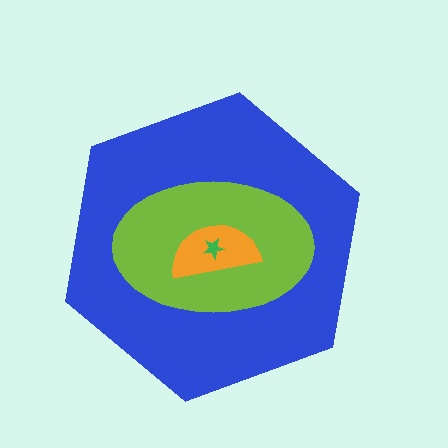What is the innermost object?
The green star.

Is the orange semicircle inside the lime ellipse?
Yes.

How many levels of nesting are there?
4.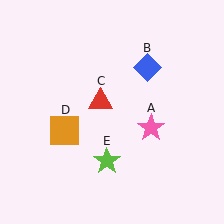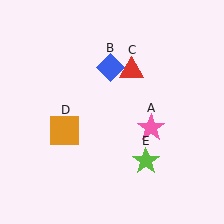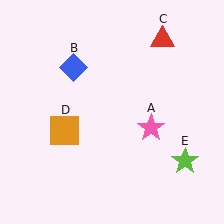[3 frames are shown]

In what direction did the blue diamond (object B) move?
The blue diamond (object B) moved left.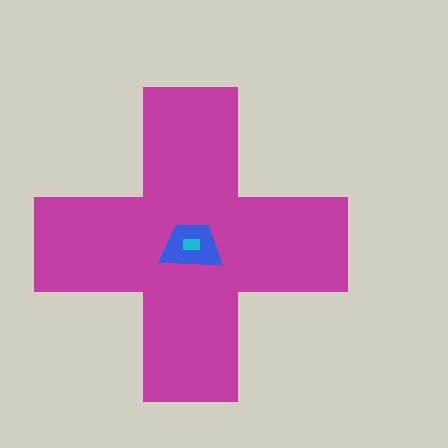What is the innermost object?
The cyan rectangle.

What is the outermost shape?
The magenta cross.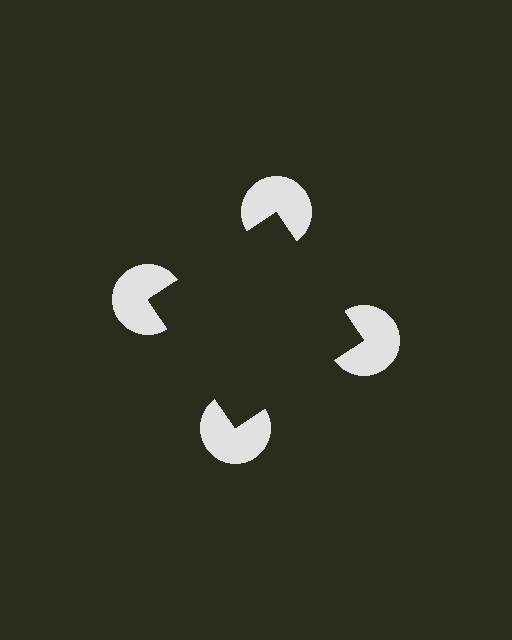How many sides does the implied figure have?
4 sides.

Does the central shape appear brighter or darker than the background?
It typically appears slightly darker than the background, even though no actual brightness change is drawn.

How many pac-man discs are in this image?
There are 4 — one at each vertex of the illusory square.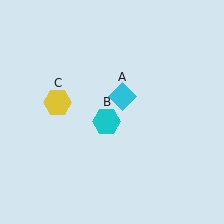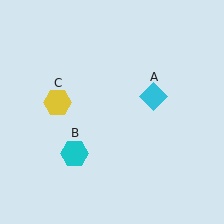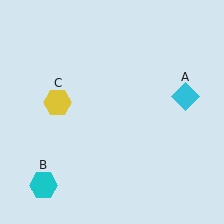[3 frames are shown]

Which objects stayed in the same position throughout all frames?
Yellow hexagon (object C) remained stationary.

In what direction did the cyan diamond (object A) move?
The cyan diamond (object A) moved right.